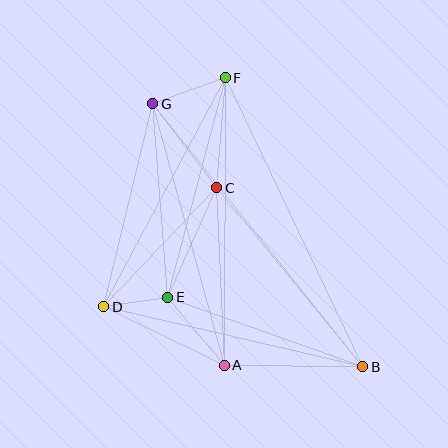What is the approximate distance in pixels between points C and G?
The distance between C and G is approximately 106 pixels.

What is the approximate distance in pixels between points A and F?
The distance between A and F is approximately 288 pixels.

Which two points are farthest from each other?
Points B and G are farthest from each other.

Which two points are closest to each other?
Points D and E are closest to each other.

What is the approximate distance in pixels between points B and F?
The distance between B and F is approximately 320 pixels.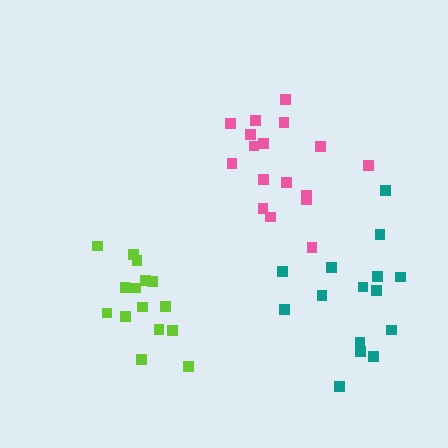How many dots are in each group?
Group 1: 17 dots, Group 2: 15 dots, Group 3: 15 dots (47 total).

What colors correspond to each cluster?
The clusters are colored: pink, lime, teal.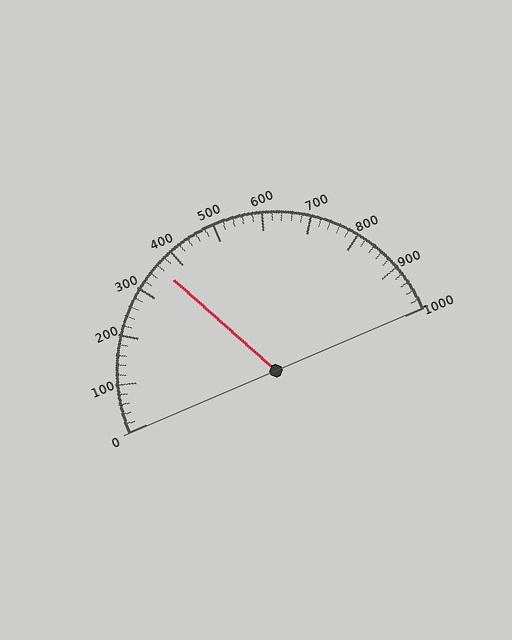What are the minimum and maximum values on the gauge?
The gauge ranges from 0 to 1000.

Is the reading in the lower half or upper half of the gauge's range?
The reading is in the lower half of the range (0 to 1000).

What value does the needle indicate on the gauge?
The needle indicates approximately 360.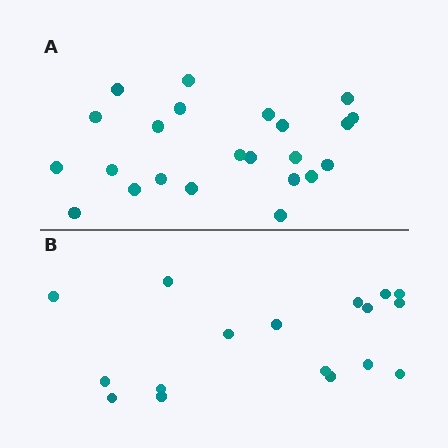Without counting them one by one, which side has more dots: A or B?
Region A (the top region) has more dots.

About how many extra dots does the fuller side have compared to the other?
Region A has about 6 more dots than region B.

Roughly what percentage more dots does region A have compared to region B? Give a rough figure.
About 35% more.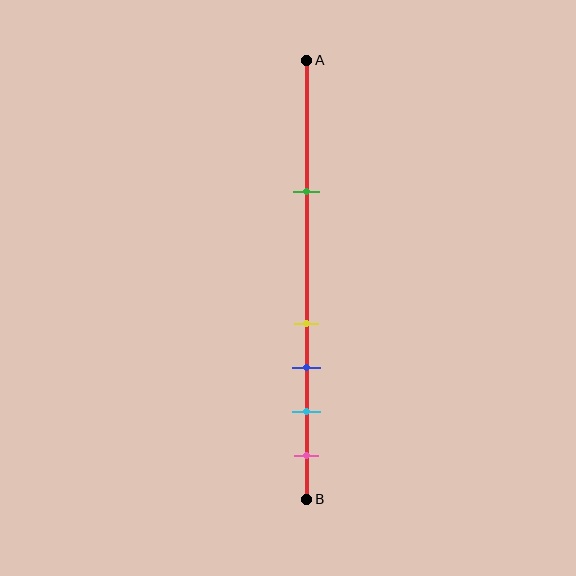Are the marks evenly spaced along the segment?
No, the marks are not evenly spaced.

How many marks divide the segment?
There are 5 marks dividing the segment.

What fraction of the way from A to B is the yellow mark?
The yellow mark is approximately 60% (0.6) of the way from A to B.